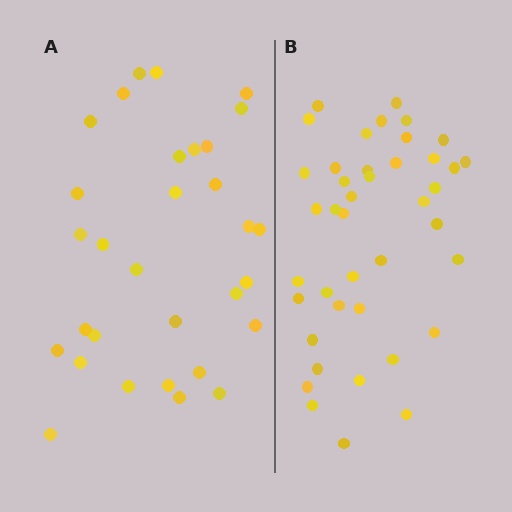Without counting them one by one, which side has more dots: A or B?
Region B (the right region) has more dots.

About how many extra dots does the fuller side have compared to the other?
Region B has roughly 10 or so more dots than region A.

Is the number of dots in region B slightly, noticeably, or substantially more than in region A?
Region B has noticeably more, but not dramatically so. The ratio is roughly 1.3 to 1.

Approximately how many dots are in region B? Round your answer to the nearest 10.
About 40 dots. (The exact count is 41, which rounds to 40.)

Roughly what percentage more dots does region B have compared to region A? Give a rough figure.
About 30% more.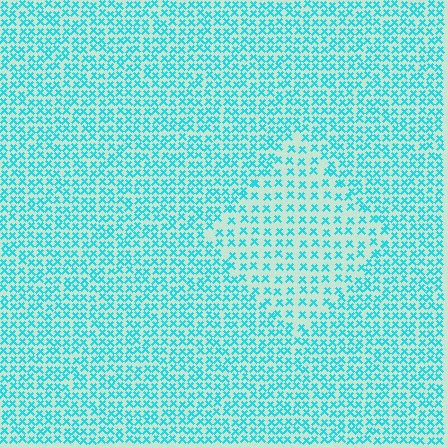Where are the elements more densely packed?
The elements are more densely packed outside the diamond boundary.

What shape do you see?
I see a diamond.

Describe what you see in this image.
The image contains small cyan elements arranged at two different densities. A diamond-shaped region is visible where the elements are less densely packed than the surrounding area.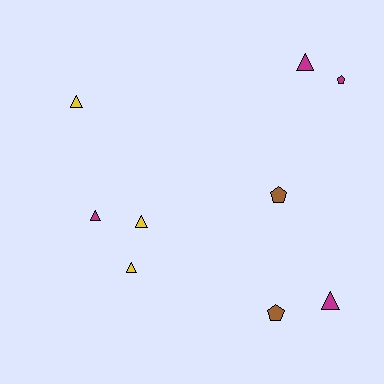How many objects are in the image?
There are 9 objects.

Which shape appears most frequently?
Triangle, with 6 objects.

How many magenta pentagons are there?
There is 1 magenta pentagon.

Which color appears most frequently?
Magenta, with 4 objects.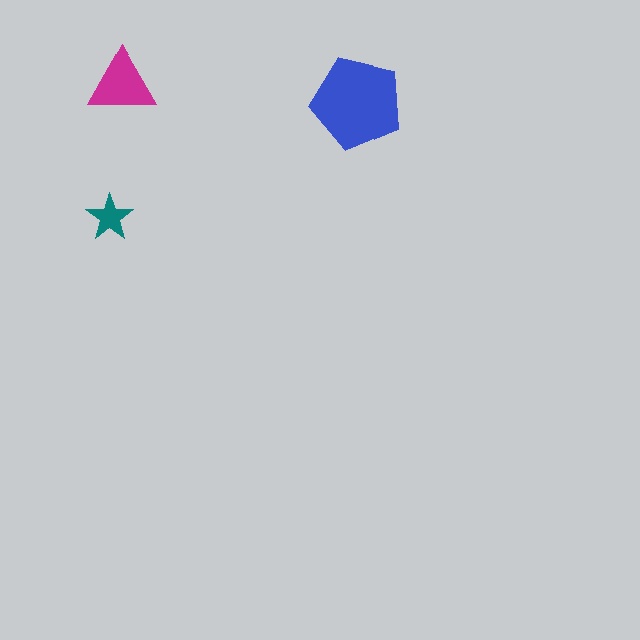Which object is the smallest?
The teal star.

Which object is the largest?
The blue pentagon.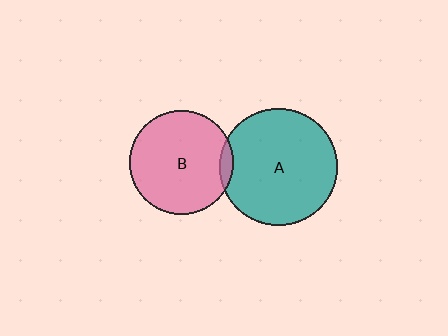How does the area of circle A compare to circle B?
Approximately 1.3 times.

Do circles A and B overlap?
Yes.